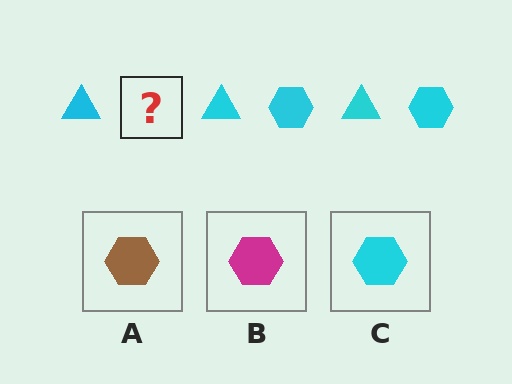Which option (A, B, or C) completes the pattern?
C.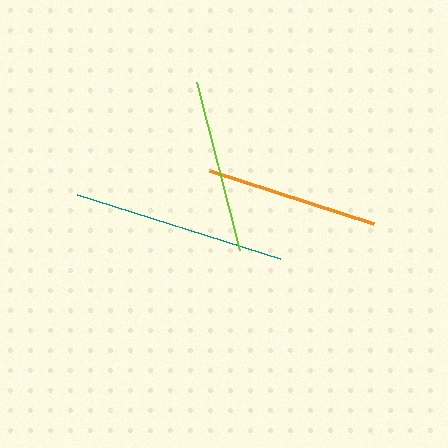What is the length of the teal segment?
The teal segment is approximately 213 pixels long.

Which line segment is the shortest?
The orange line is the shortest at approximately 173 pixels.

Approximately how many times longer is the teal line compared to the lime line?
The teal line is approximately 1.2 times the length of the lime line.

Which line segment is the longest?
The teal line is the longest at approximately 213 pixels.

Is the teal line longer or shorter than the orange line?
The teal line is longer than the orange line.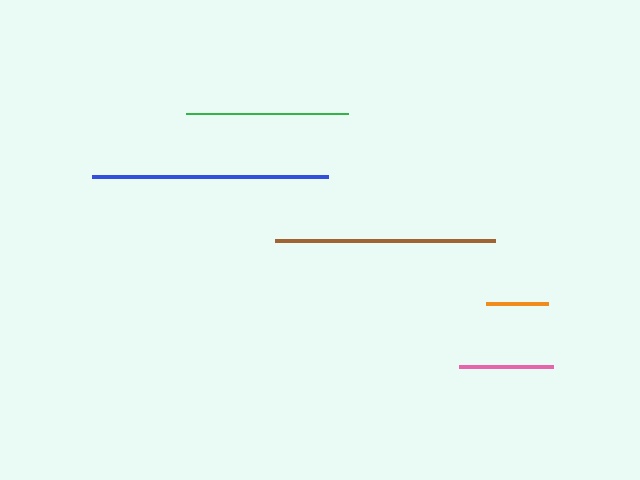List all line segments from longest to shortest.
From longest to shortest: blue, brown, green, pink, orange.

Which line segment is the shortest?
The orange line is the shortest at approximately 62 pixels.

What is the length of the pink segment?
The pink segment is approximately 95 pixels long.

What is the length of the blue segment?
The blue segment is approximately 236 pixels long.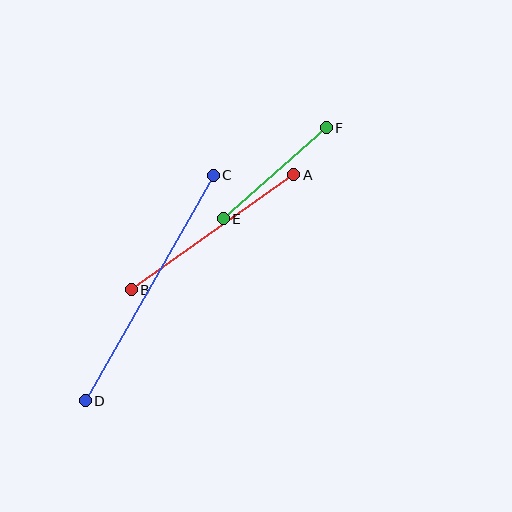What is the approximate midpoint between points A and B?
The midpoint is at approximately (212, 232) pixels.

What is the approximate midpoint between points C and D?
The midpoint is at approximately (149, 288) pixels.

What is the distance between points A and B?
The distance is approximately 199 pixels.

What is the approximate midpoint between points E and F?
The midpoint is at approximately (275, 173) pixels.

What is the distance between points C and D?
The distance is approximately 260 pixels.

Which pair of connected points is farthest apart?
Points C and D are farthest apart.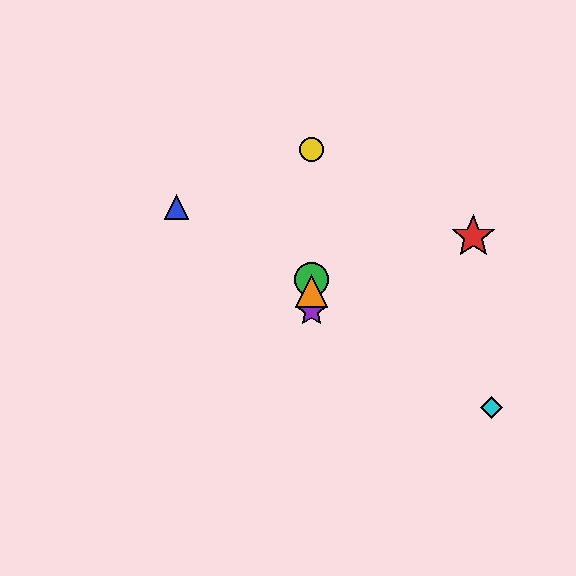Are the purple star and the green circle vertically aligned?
Yes, both are at x≈311.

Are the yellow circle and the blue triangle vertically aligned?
No, the yellow circle is at x≈311 and the blue triangle is at x≈177.